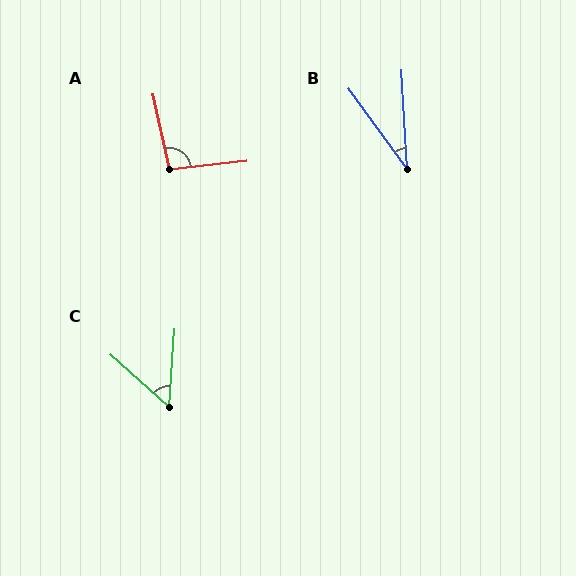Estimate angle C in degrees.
Approximately 52 degrees.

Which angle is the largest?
A, at approximately 96 degrees.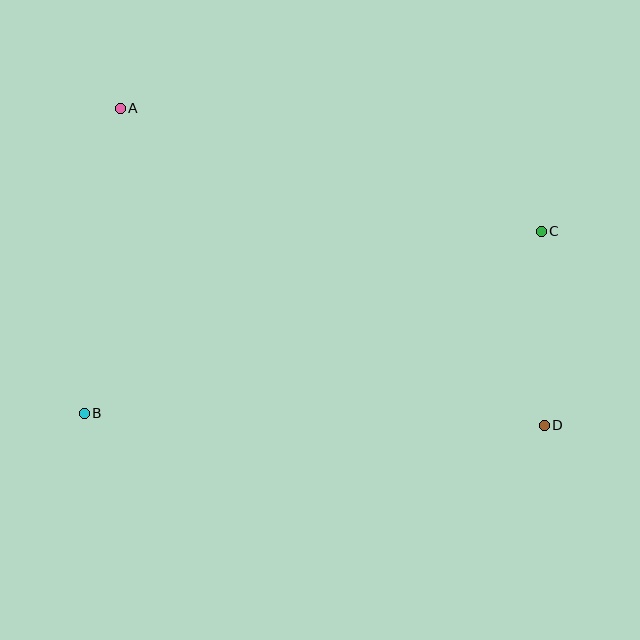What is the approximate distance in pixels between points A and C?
The distance between A and C is approximately 439 pixels.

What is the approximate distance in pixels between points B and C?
The distance between B and C is approximately 492 pixels.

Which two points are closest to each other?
Points C and D are closest to each other.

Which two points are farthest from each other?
Points A and D are farthest from each other.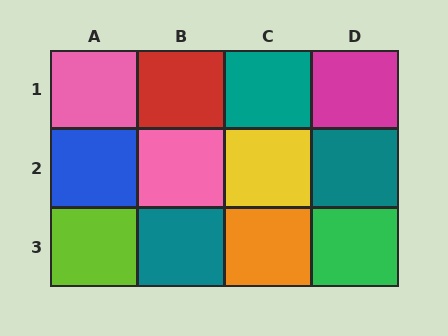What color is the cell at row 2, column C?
Yellow.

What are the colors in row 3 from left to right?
Lime, teal, orange, green.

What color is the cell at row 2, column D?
Teal.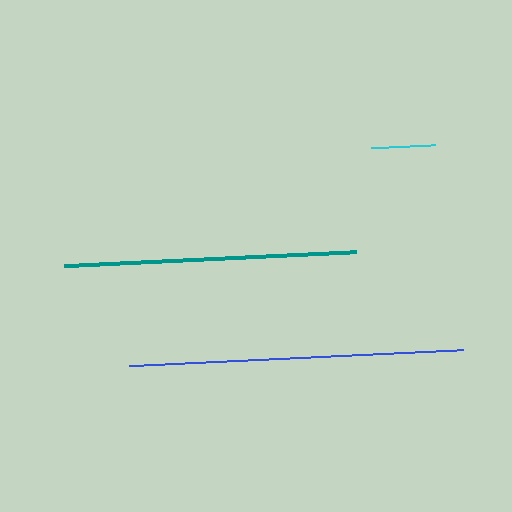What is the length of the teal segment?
The teal segment is approximately 291 pixels long.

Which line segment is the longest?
The blue line is the longest at approximately 333 pixels.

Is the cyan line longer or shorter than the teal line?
The teal line is longer than the cyan line.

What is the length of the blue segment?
The blue segment is approximately 333 pixels long.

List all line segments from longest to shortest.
From longest to shortest: blue, teal, cyan.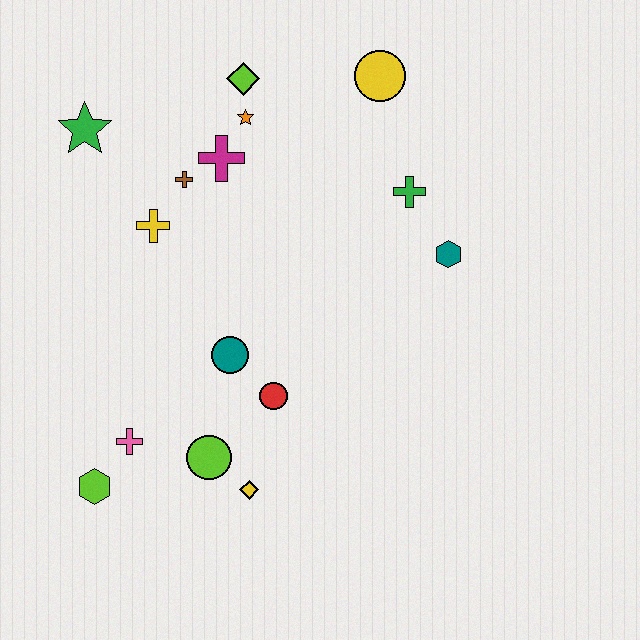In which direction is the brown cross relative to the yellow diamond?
The brown cross is above the yellow diamond.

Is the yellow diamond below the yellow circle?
Yes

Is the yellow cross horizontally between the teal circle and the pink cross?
Yes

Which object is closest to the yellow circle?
The green cross is closest to the yellow circle.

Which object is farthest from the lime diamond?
The lime hexagon is farthest from the lime diamond.